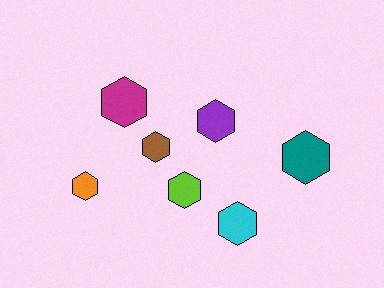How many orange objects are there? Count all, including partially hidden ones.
There is 1 orange object.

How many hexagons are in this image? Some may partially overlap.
There are 7 hexagons.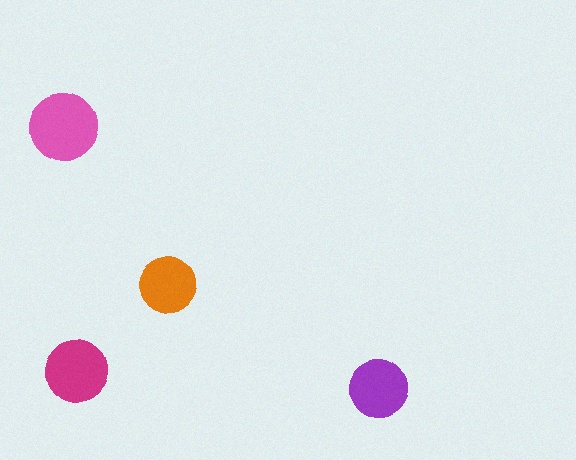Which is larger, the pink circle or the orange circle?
The pink one.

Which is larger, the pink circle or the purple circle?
The pink one.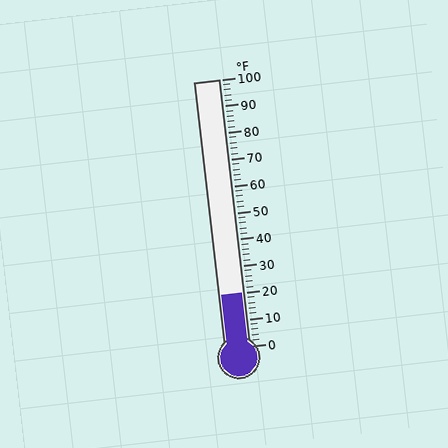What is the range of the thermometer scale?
The thermometer scale ranges from 0°F to 100°F.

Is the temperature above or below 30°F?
The temperature is below 30°F.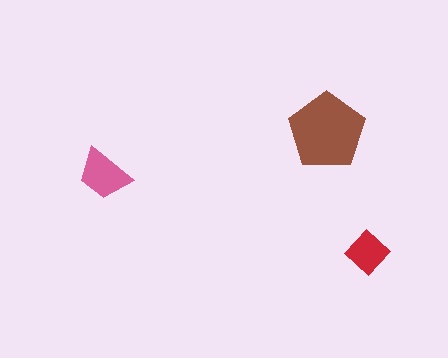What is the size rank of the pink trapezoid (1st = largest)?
2nd.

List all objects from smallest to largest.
The red diamond, the pink trapezoid, the brown pentagon.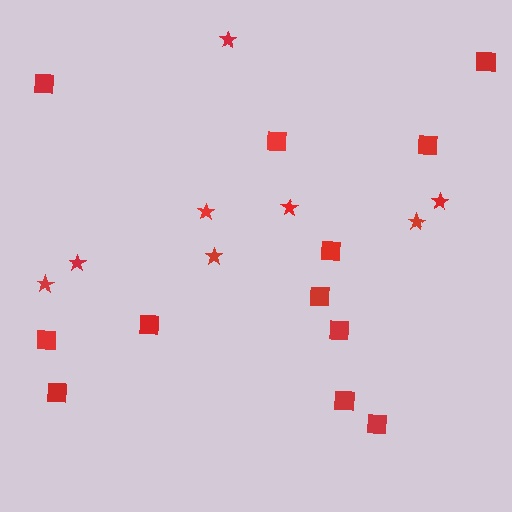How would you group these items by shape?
There are 2 groups: one group of stars (8) and one group of squares (12).